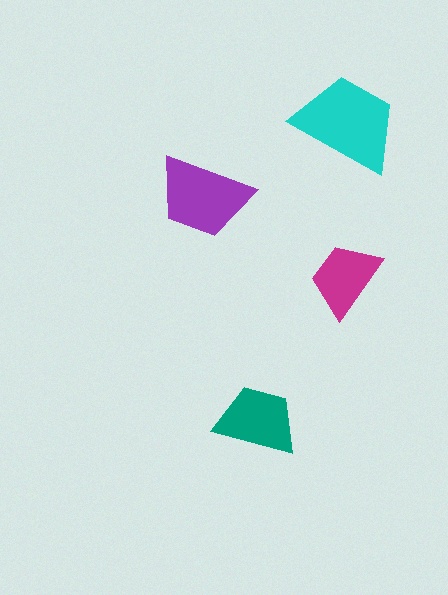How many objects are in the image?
There are 4 objects in the image.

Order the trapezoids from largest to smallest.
the cyan one, the purple one, the teal one, the magenta one.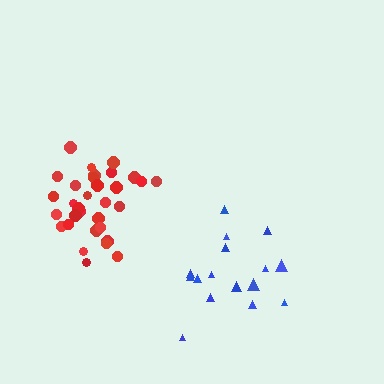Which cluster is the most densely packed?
Red.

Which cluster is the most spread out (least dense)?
Blue.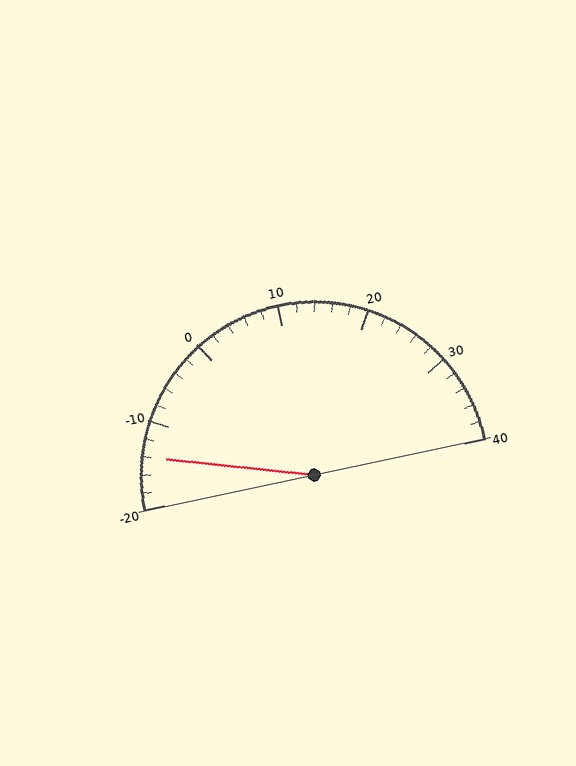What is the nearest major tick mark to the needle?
The nearest major tick mark is -10.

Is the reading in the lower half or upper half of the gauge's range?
The reading is in the lower half of the range (-20 to 40).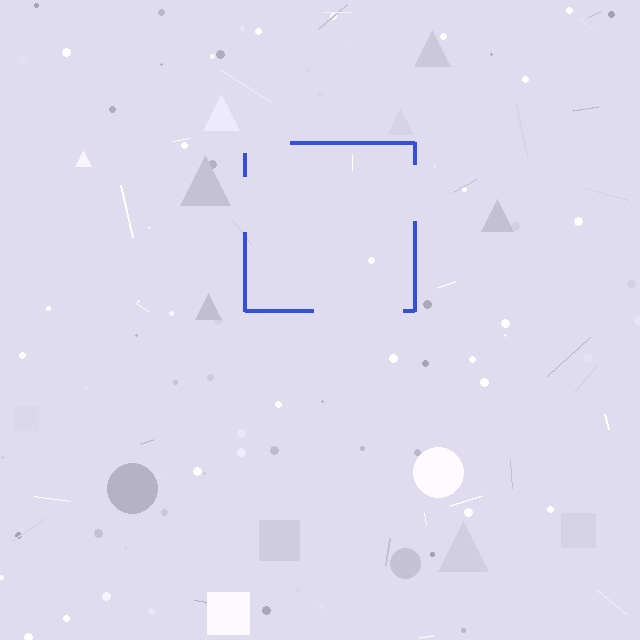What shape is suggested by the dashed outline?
The dashed outline suggests a square.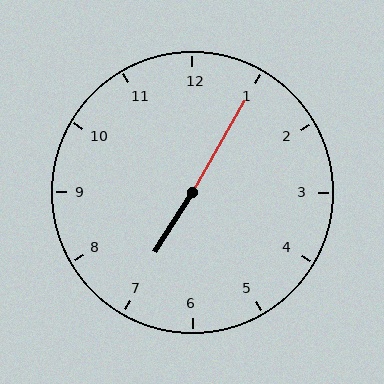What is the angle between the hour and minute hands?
Approximately 178 degrees.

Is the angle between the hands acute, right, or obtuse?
It is obtuse.